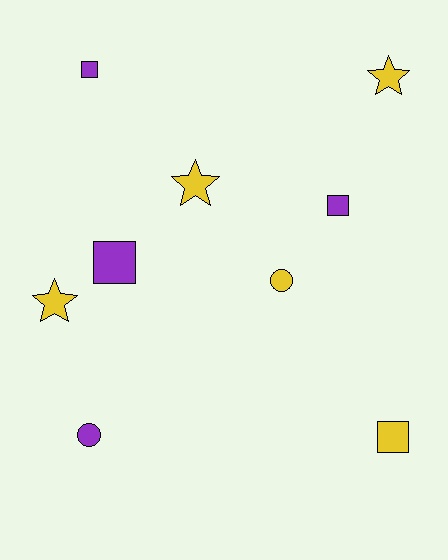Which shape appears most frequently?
Square, with 4 objects.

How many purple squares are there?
There are 3 purple squares.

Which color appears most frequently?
Yellow, with 5 objects.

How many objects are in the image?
There are 9 objects.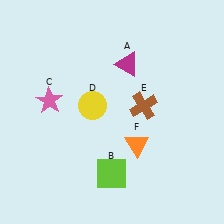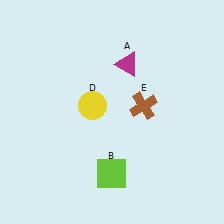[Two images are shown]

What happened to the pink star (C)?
The pink star (C) was removed in Image 2. It was in the top-left area of Image 1.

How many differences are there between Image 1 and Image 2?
There are 2 differences between the two images.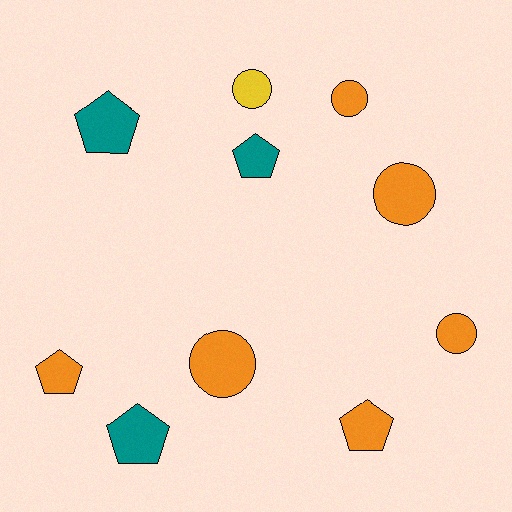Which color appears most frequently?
Orange, with 6 objects.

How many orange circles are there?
There are 4 orange circles.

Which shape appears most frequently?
Circle, with 5 objects.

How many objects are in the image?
There are 10 objects.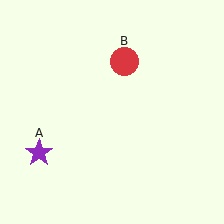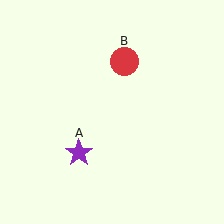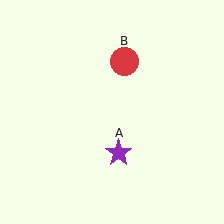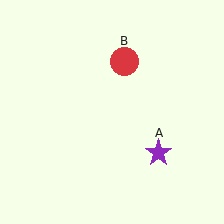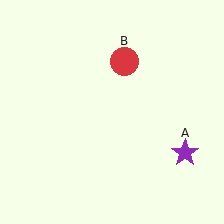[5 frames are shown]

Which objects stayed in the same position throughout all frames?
Red circle (object B) remained stationary.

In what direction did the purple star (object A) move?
The purple star (object A) moved right.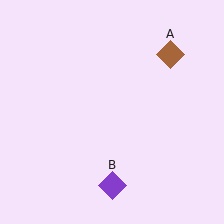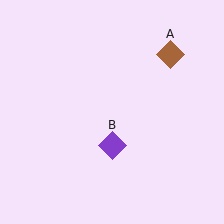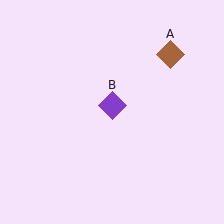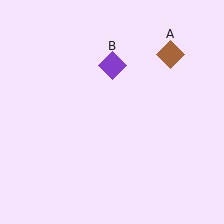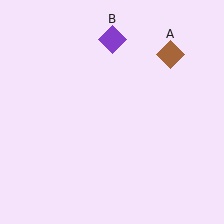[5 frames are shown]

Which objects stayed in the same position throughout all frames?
Brown diamond (object A) remained stationary.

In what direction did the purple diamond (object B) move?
The purple diamond (object B) moved up.